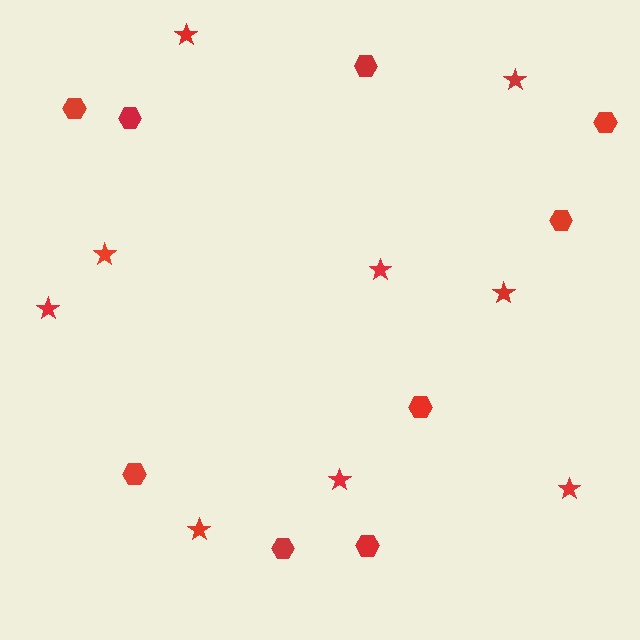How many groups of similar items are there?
There are 2 groups: one group of hexagons (9) and one group of stars (9).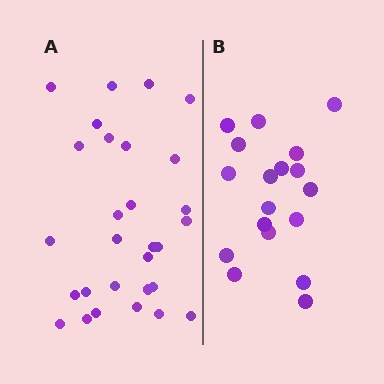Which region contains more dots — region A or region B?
Region A (the left region) has more dots.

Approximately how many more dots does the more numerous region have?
Region A has roughly 12 or so more dots than region B.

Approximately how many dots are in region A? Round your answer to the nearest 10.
About 30 dots. (The exact count is 29, which rounds to 30.)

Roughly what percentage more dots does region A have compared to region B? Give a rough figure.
About 60% more.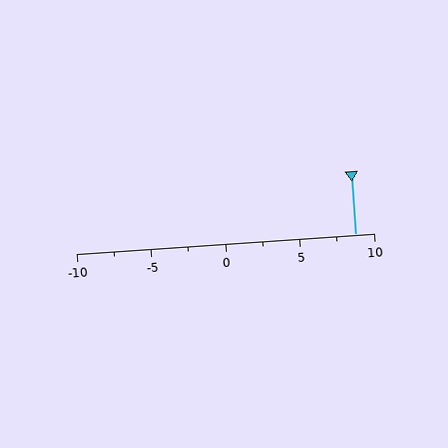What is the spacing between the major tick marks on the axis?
The major ticks are spaced 5 apart.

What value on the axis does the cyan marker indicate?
The marker indicates approximately 8.8.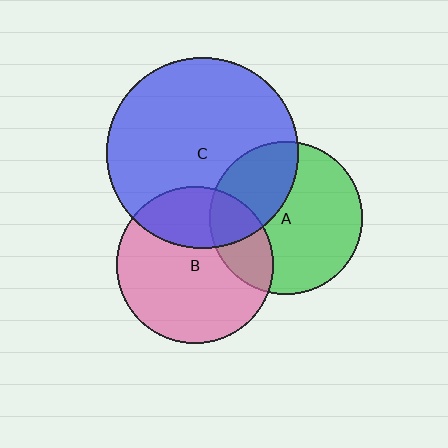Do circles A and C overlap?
Yes.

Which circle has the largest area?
Circle C (blue).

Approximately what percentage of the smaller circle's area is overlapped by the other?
Approximately 35%.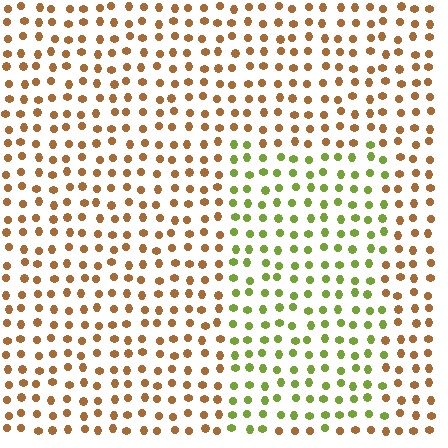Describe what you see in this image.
The image is filled with small brown elements in a uniform arrangement. A rectangle-shaped region is visible where the elements are tinted to a slightly different hue, forming a subtle color boundary.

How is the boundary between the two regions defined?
The boundary is defined purely by a slight shift in hue (about 58 degrees). Spacing, size, and orientation are identical on both sides.